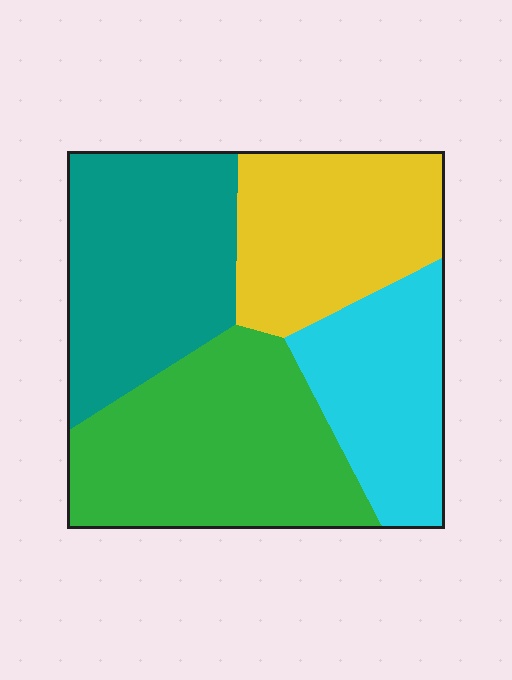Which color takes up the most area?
Green, at roughly 30%.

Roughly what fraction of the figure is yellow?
Yellow takes up about one fifth (1/5) of the figure.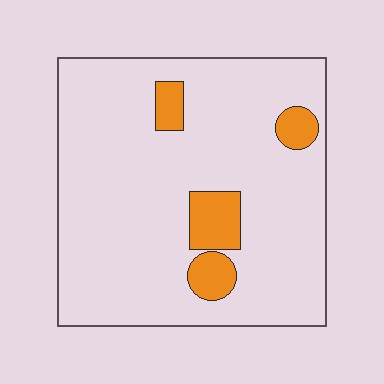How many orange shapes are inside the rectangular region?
4.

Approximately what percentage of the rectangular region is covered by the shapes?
Approximately 10%.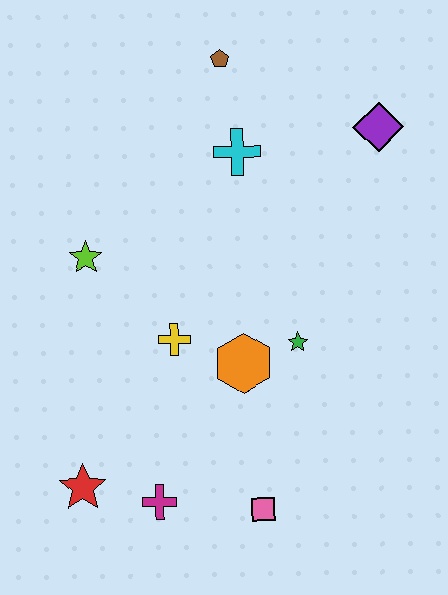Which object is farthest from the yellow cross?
The purple diamond is farthest from the yellow cross.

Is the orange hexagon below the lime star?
Yes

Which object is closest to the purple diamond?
The cyan cross is closest to the purple diamond.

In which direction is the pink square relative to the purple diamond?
The pink square is below the purple diamond.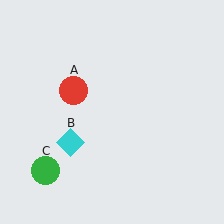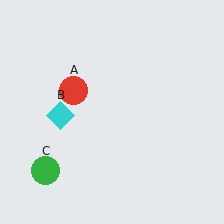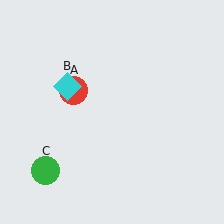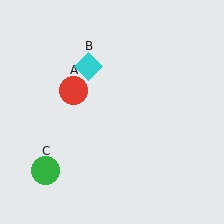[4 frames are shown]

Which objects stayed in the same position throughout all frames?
Red circle (object A) and green circle (object C) remained stationary.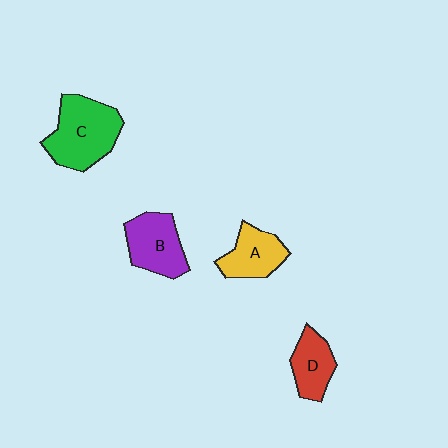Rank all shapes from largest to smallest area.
From largest to smallest: C (green), B (purple), A (yellow), D (red).